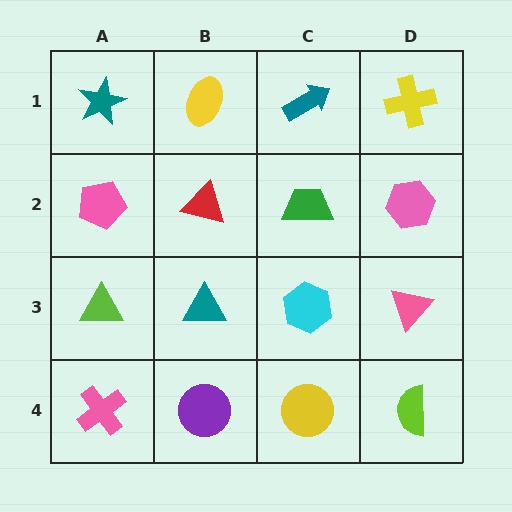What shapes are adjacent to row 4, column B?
A teal triangle (row 3, column B), a pink cross (row 4, column A), a yellow circle (row 4, column C).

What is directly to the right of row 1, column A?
A yellow ellipse.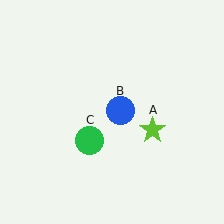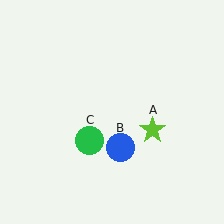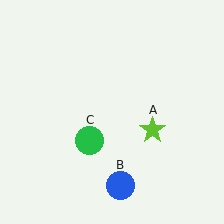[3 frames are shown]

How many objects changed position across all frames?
1 object changed position: blue circle (object B).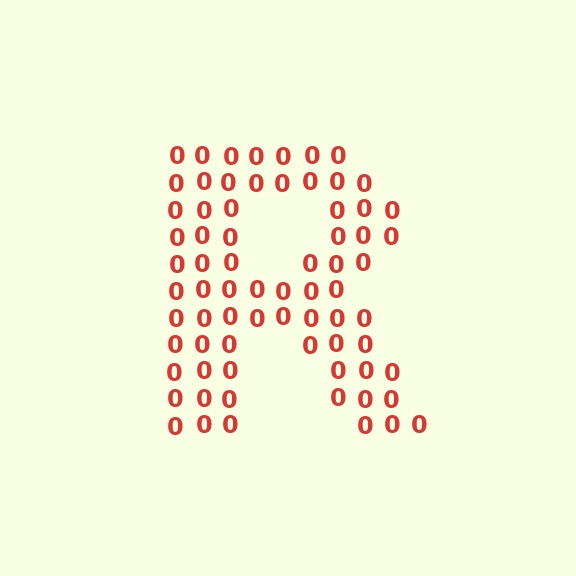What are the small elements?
The small elements are digit 0's.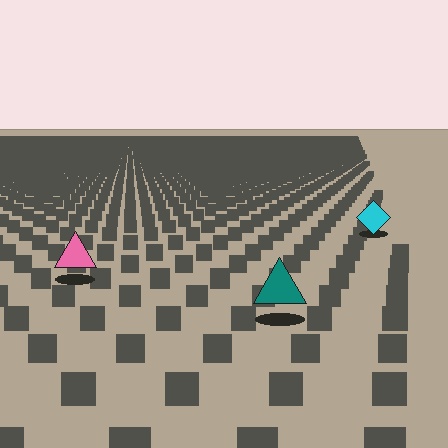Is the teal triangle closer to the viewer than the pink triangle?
Yes. The teal triangle is closer — you can tell from the texture gradient: the ground texture is coarser near it.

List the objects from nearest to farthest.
From nearest to farthest: the teal triangle, the pink triangle, the cyan diamond.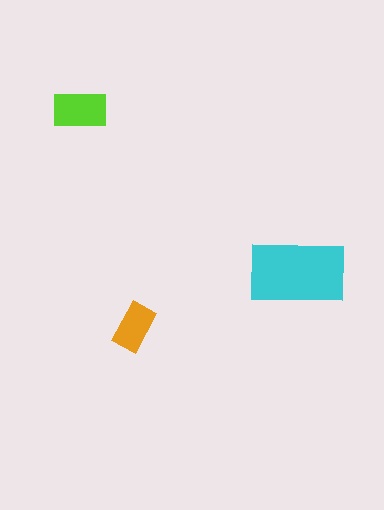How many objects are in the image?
There are 3 objects in the image.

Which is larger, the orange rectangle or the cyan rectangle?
The cyan one.